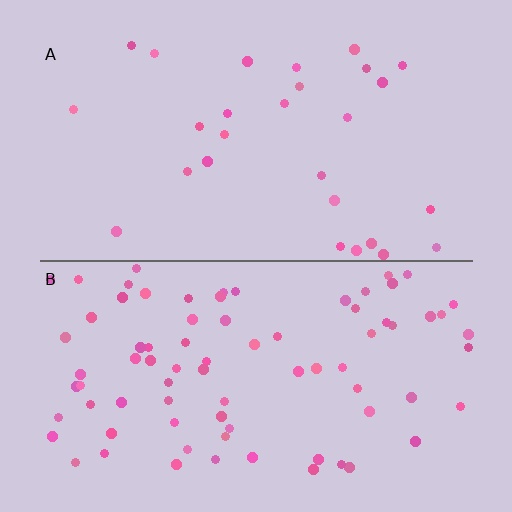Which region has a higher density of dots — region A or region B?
B (the bottom).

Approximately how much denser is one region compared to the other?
Approximately 2.8× — region B over region A.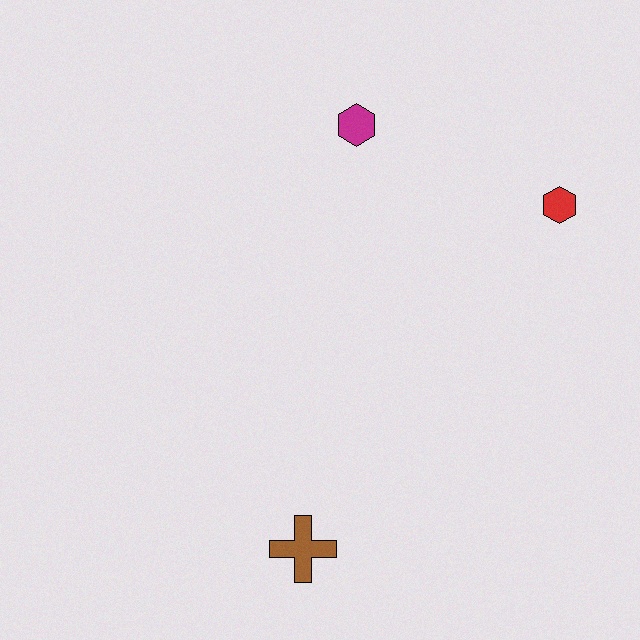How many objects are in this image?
There are 3 objects.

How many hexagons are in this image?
There are 2 hexagons.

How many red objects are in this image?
There is 1 red object.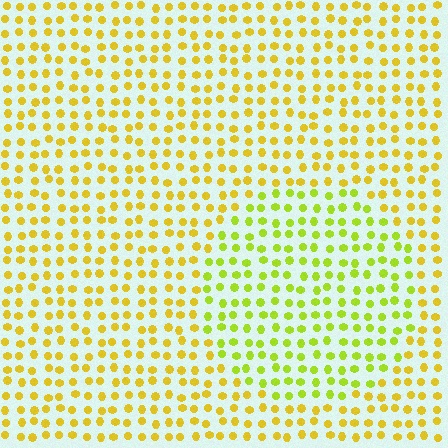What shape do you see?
I see a circle.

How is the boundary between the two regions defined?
The boundary is defined purely by a slight shift in hue (about 29 degrees). Spacing, size, and orientation are identical on both sides.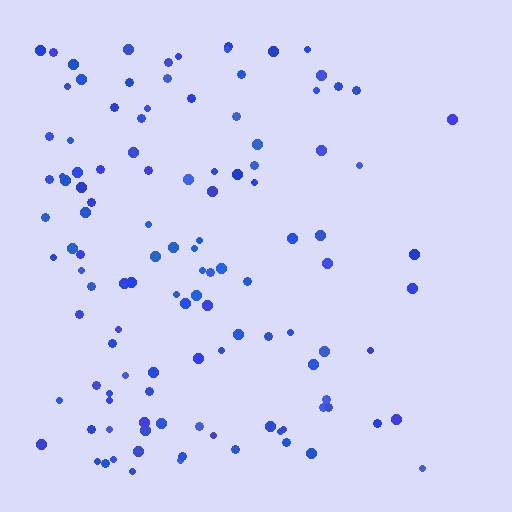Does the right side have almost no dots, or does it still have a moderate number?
Still a moderate number, just noticeably fewer than the left.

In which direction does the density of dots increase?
From right to left, with the left side densest.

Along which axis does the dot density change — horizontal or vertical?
Horizontal.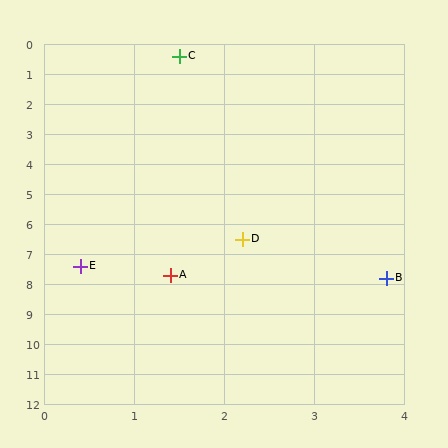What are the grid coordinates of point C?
Point C is at approximately (1.5, 0.4).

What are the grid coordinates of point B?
Point B is at approximately (3.8, 7.8).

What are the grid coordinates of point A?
Point A is at approximately (1.4, 7.7).